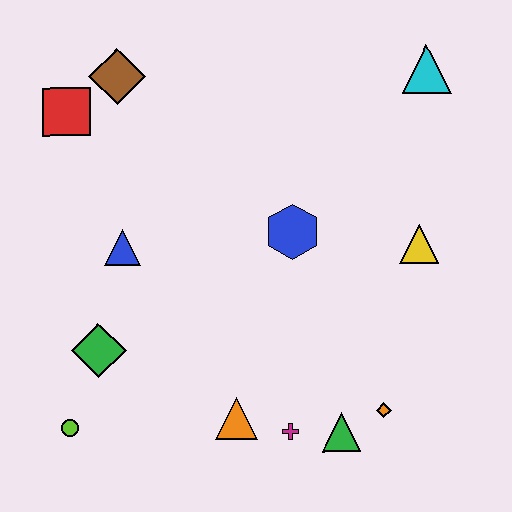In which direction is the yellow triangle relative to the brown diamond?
The yellow triangle is to the right of the brown diamond.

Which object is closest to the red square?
The brown diamond is closest to the red square.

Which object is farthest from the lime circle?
The cyan triangle is farthest from the lime circle.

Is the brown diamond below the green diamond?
No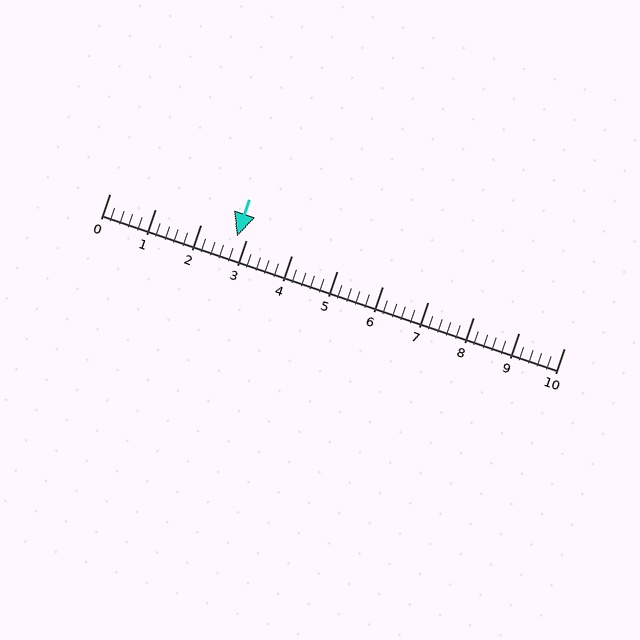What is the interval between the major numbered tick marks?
The major tick marks are spaced 1 units apart.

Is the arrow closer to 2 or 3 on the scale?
The arrow is closer to 3.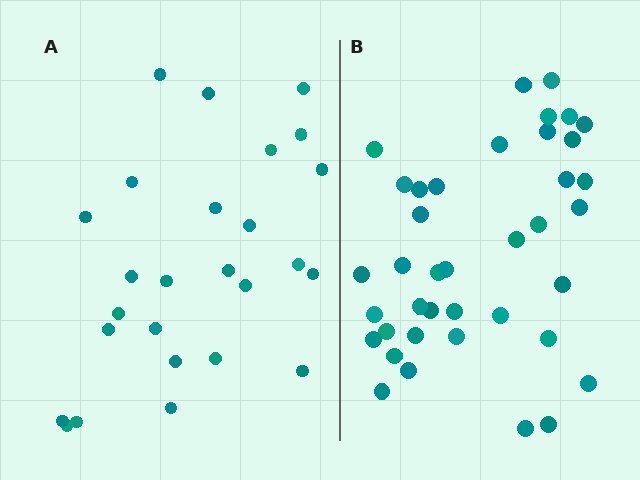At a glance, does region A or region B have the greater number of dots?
Region B (the right region) has more dots.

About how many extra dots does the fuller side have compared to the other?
Region B has approximately 15 more dots than region A.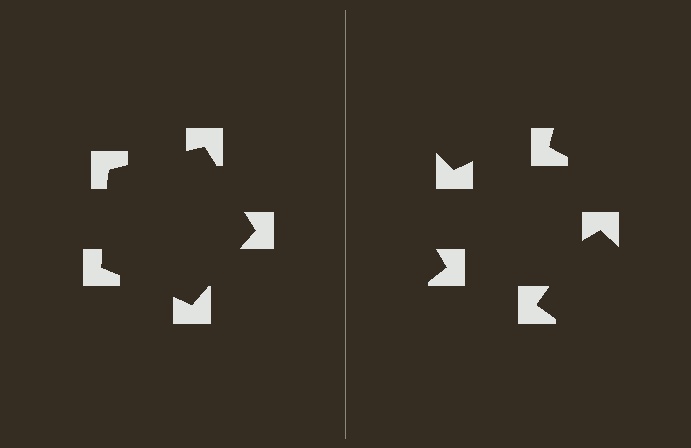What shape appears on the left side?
An illusory pentagon.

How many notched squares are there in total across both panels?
10 — 5 on each side.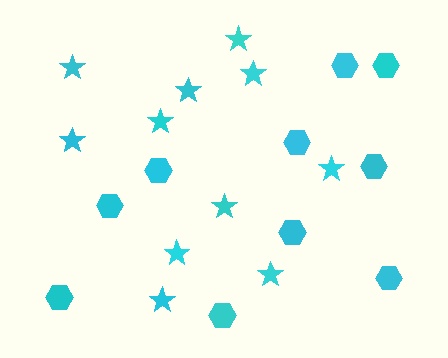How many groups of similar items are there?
There are 2 groups: one group of hexagons (10) and one group of stars (11).